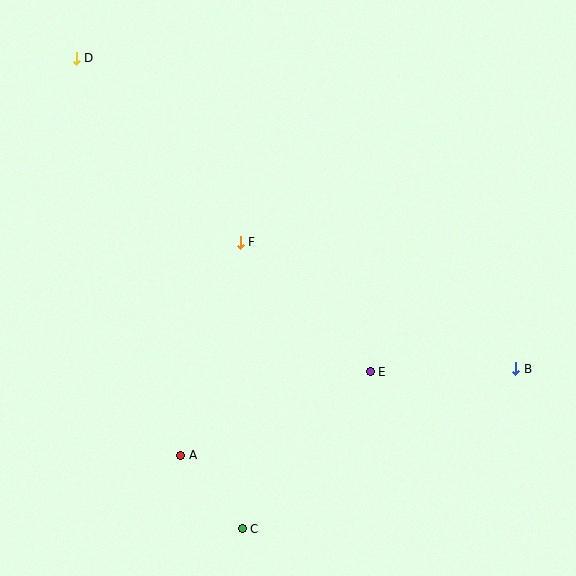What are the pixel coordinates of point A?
Point A is at (181, 455).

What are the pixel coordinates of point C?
Point C is at (242, 529).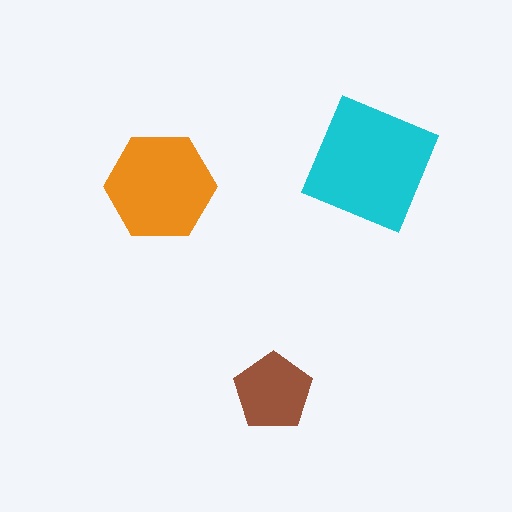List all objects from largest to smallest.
The cyan square, the orange hexagon, the brown pentagon.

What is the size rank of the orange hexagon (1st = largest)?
2nd.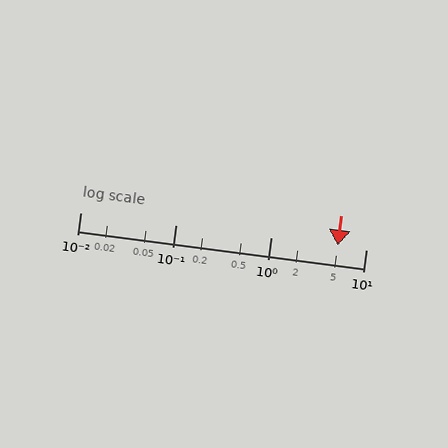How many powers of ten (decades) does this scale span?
The scale spans 3 decades, from 0.01 to 10.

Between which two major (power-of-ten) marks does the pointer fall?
The pointer is between 1 and 10.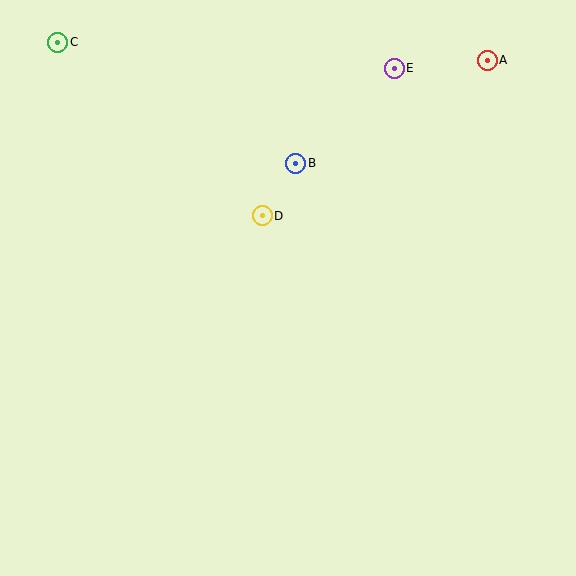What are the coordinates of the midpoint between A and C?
The midpoint between A and C is at (273, 51).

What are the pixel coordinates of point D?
Point D is at (262, 216).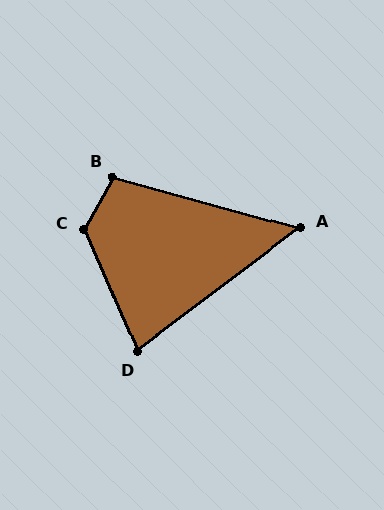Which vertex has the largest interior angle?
C, at approximately 127 degrees.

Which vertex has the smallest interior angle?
A, at approximately 53 degrees.